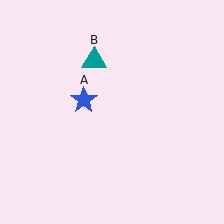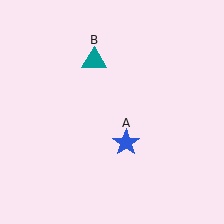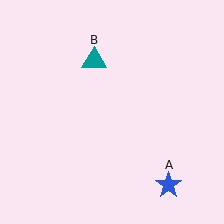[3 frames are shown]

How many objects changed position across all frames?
1 object changed position: blue star (object A).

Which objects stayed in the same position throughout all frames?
Teal triangle (object B) remained stationary.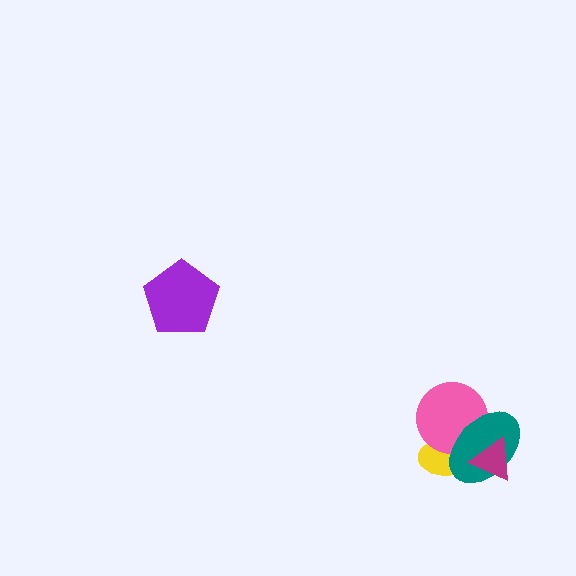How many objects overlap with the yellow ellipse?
3 objects overlap with the yellow ellipse.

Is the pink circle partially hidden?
Yes, it is partially covered by another shape.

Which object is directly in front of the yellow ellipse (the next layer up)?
The pink circle is directly in front of the yellow ellipse.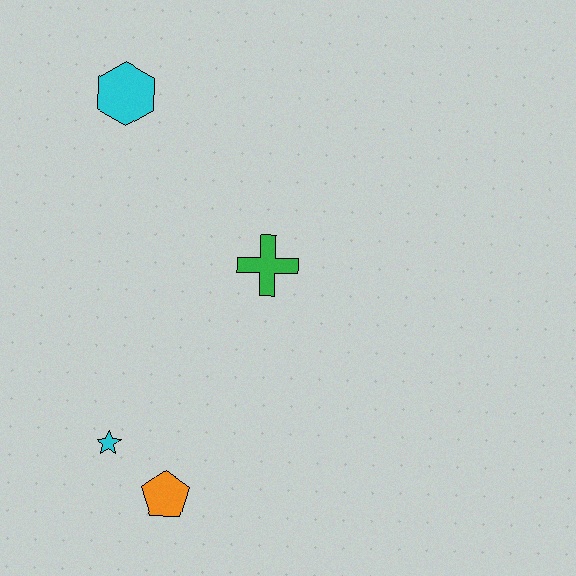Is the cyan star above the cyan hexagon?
No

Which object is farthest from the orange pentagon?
The cyan hexagon is farthest from the orange pentagon.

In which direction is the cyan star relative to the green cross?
The cyan star is below the green cross.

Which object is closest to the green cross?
The cyan hexagon is closest to the green cross.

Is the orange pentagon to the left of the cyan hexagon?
No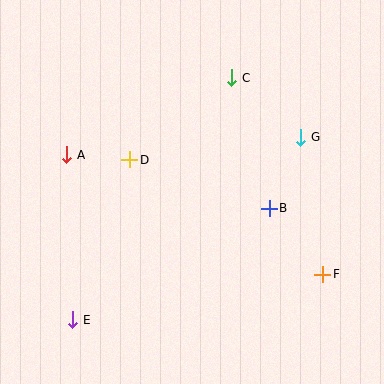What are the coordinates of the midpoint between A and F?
The midpoint between A and F is at (195, 214).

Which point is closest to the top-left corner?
Point A is closest to the top-left corner.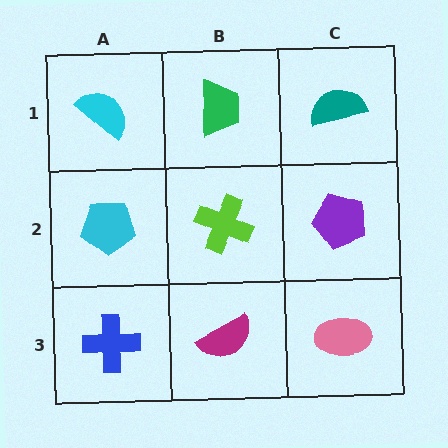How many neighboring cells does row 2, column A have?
3.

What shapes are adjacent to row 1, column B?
A lime cross (row 2, column B), a cyan semicircle (row 1, column A), a teal semicircle (row 1, column C).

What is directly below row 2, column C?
A pink ellipse.